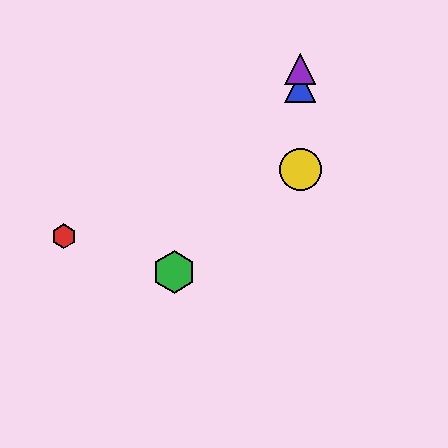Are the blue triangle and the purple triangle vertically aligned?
Yes, both are at x≈300.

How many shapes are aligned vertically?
3 shapes (the blue triangle, the yellow circle, the purple triangle) are aligned vertically.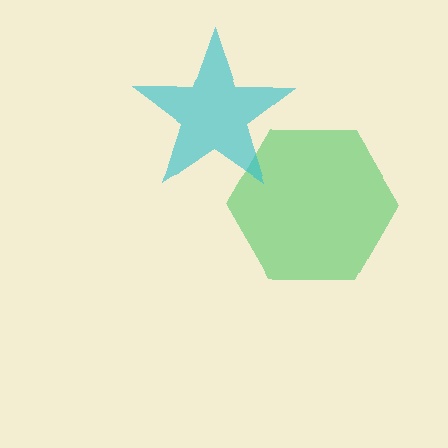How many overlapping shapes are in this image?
There are 2 overlapping shapes in the image.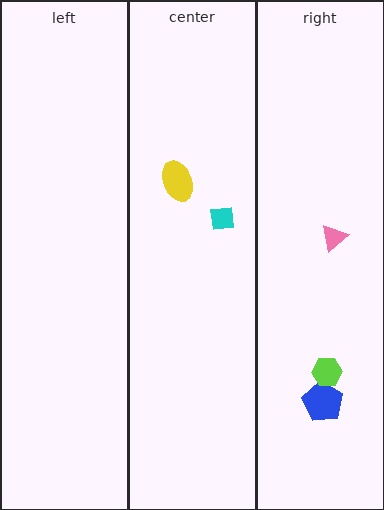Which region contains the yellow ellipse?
The center region.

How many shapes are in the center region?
2.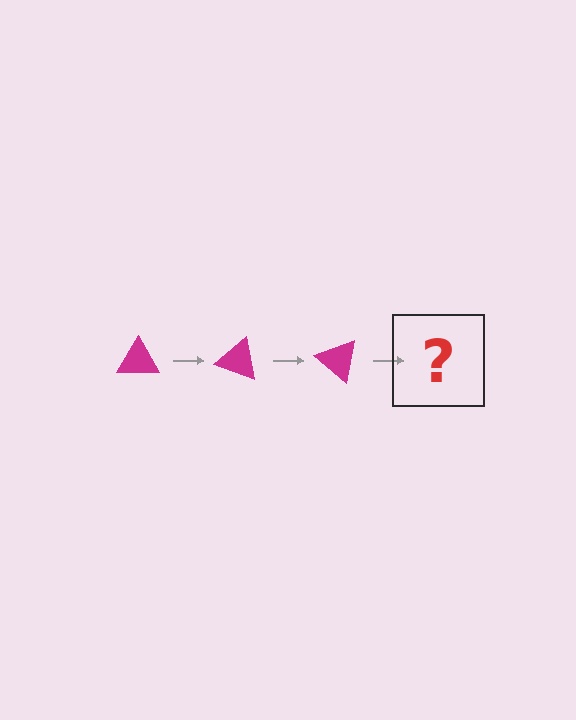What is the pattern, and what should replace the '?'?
The pattern is that the triangle rotates 20 degrees each step. The '?' should be a magenta triangle rotated 60 degrees.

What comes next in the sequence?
The next element should be a magenta triangle rotated 60 degrees.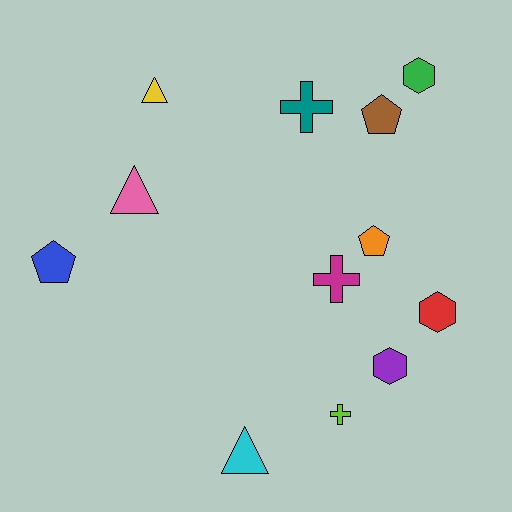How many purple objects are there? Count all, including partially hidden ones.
There is 1 purple object.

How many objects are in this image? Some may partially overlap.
There are 12 objects.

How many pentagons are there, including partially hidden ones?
There are 3 pentagons.